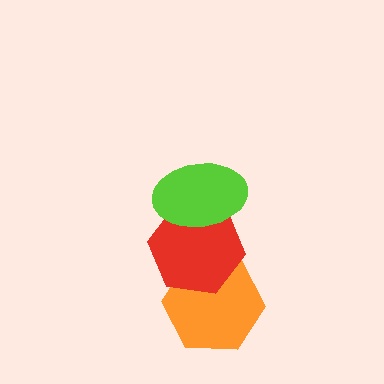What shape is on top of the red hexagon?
The lime ellipse is on top of the red hexagon.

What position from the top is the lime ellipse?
The lime ellipse is 1st from the top.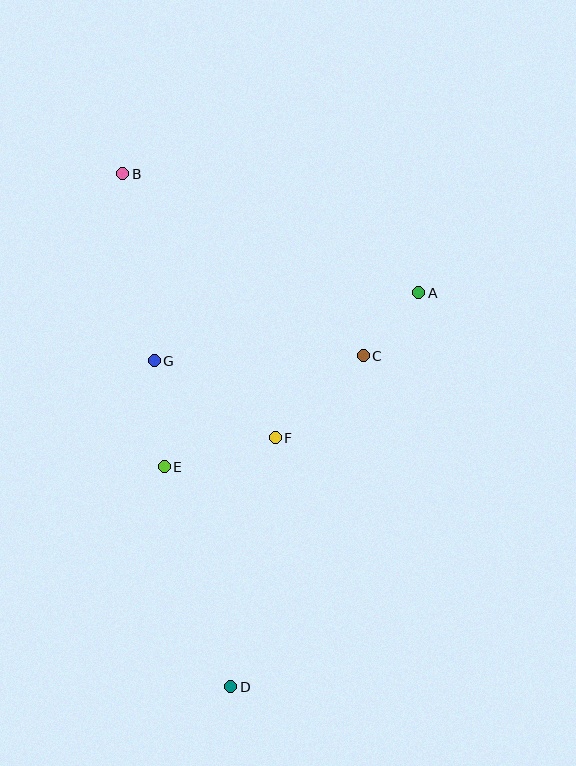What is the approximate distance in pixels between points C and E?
The distance between C and E is approximately 228 pixels.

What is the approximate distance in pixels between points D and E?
The distance between D and E is approximately 230 pixels.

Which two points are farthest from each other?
Points B and D are farthest from each other.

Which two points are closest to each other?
Points A and C are closest to each other.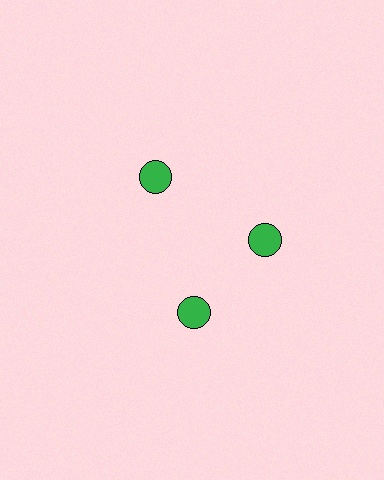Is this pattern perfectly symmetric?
No. The 3 green circles are arranged in a ring, but one element near the 7 o'clock position is rotated out of alignment along the ring, breaking the 3-fold rotational symmetry.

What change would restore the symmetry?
The symmetry would be restored by rotating it back into even spacing with its neighbors so that all 3 circles sit at equal angles and equal distance from the center.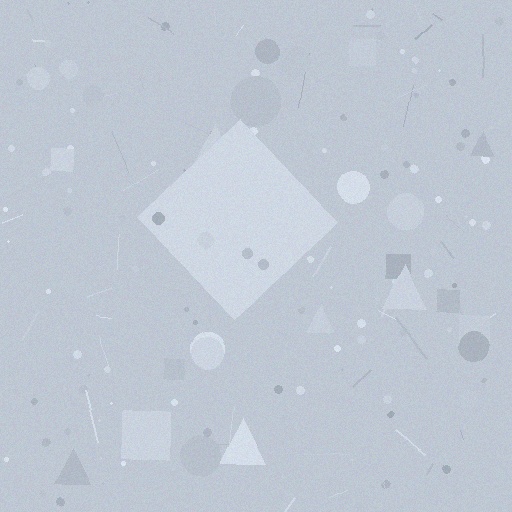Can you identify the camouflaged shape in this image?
The camouflaged shape is a diamond.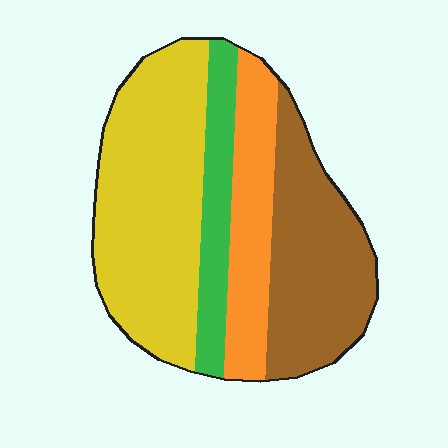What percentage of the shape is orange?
Orange takes up less than a quarter of the shape.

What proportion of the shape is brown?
Brown covers about 30% of the shape.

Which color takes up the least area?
Green, at roughly 15%.